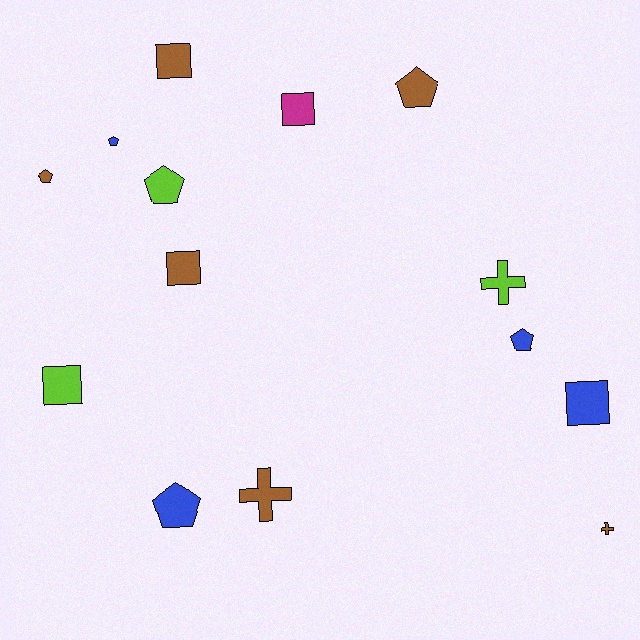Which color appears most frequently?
Brown, with 6 objects.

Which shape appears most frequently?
Pentagon, with 6 objects.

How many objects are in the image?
There are 14 objects.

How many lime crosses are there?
There is 1 lime cross.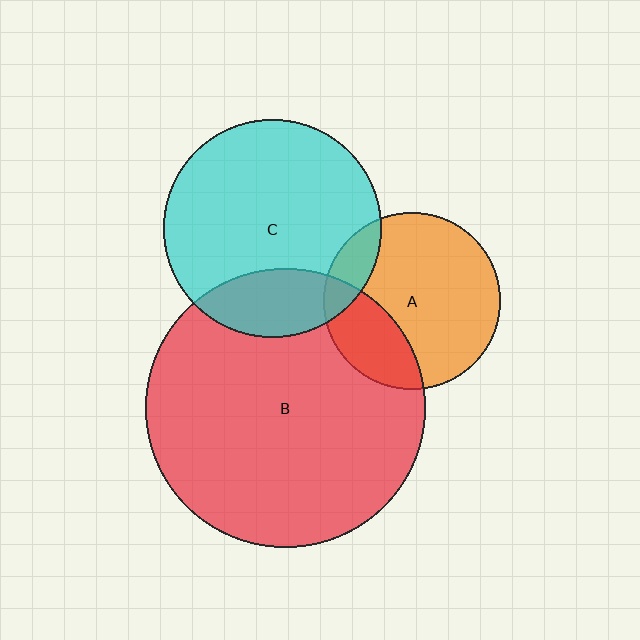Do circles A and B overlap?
Yes.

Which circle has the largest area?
Circle B (red).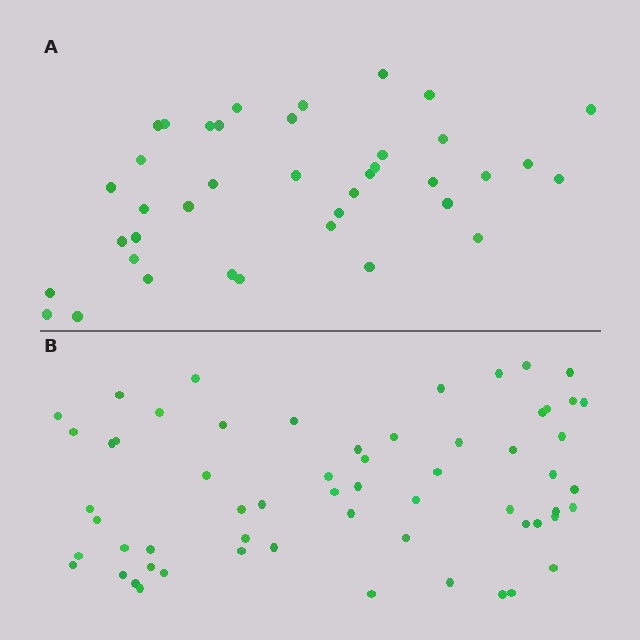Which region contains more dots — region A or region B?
Region B (the bottom region) has more dots.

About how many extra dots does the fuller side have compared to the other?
Region B has approximately 20 more dots than region A.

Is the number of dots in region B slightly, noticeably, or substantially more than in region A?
Region B has substantially more. The ratio is roughly 1.5 to 1.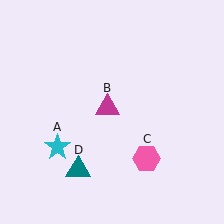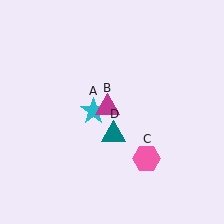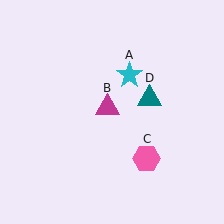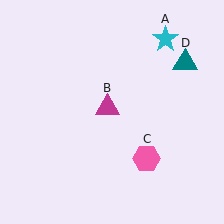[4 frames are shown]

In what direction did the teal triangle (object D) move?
The teal triangle (object D) moved up and to the right.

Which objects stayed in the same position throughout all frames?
Magenta triangle (object B) and pink hexagon (object C) remained stationary.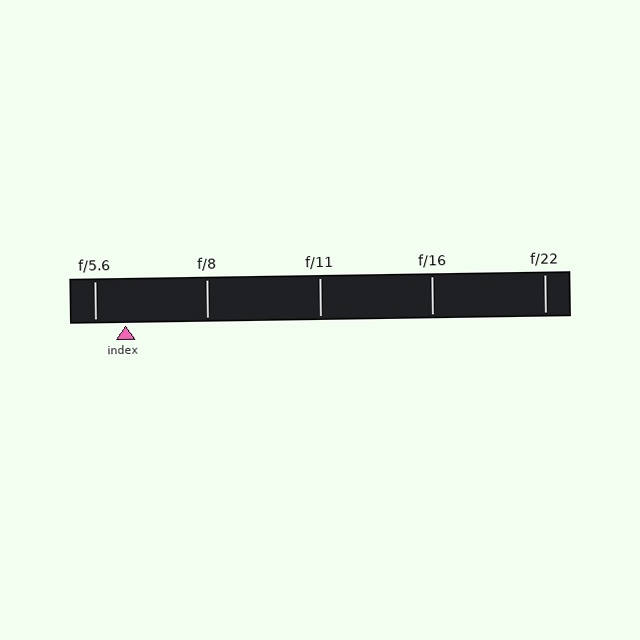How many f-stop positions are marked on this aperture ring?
There are 5 f-stop positions marked.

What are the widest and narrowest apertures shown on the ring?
The widest aperture shown is f/5.6 and the narrowest is f/22.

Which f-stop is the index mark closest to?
The index mark is closest to f/5.6.